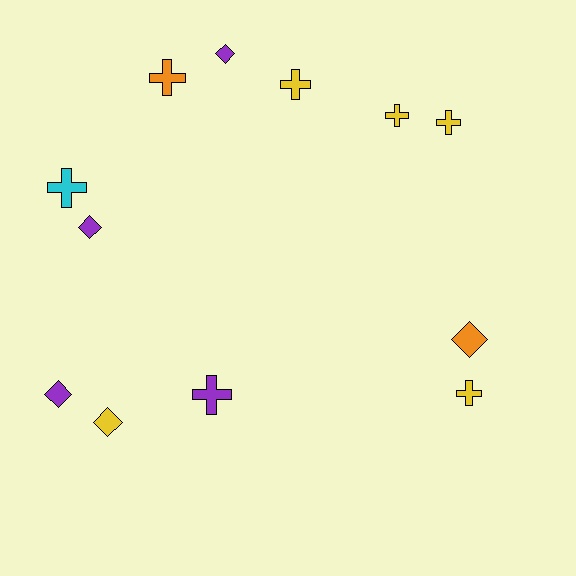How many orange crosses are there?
There is 1 orange cross.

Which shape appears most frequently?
Cross, with 7 objects.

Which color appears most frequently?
Yellow, with 5 objects.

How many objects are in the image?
There are 12 objects.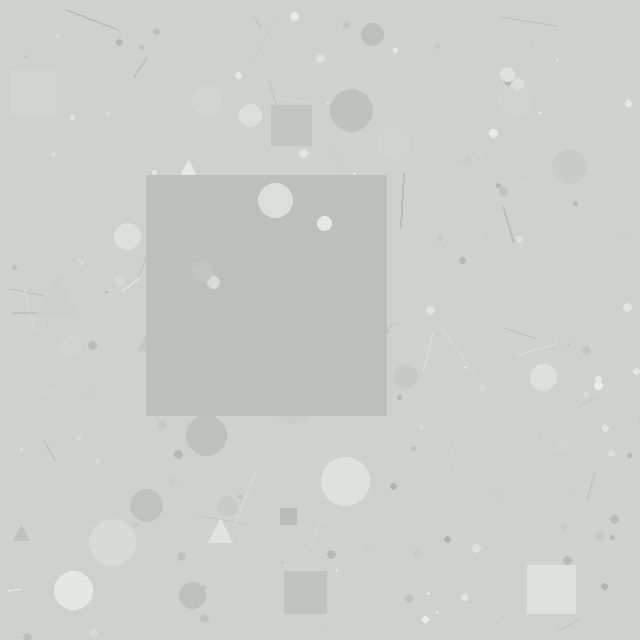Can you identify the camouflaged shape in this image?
The camouflaged shape is a square.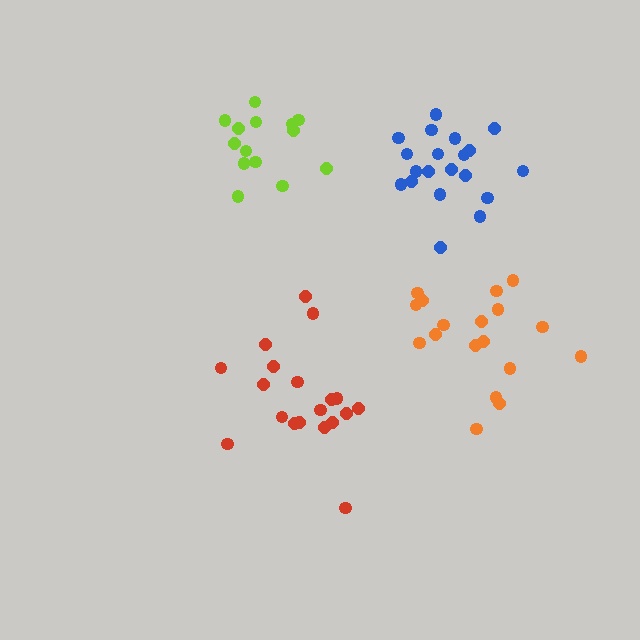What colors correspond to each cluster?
The clusters are colored: lime, orange, blue, red.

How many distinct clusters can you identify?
There are 4 distinct clusters.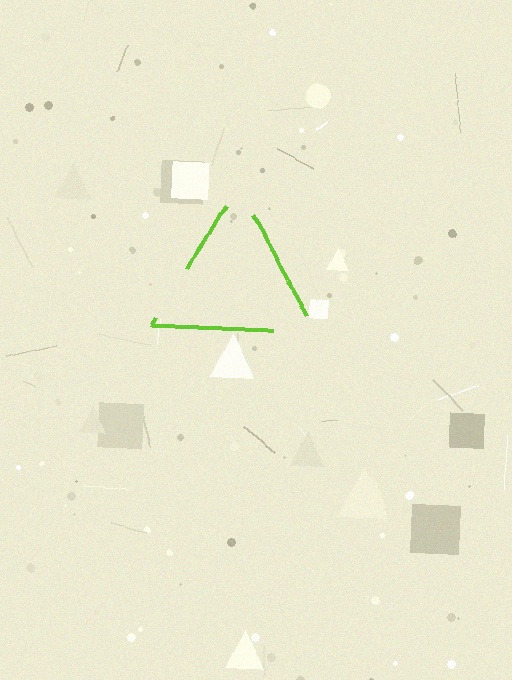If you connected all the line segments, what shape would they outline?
They would outline a triangle.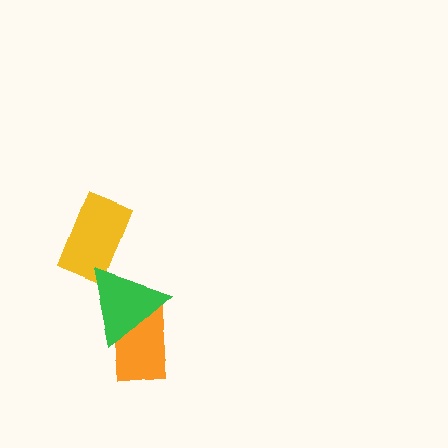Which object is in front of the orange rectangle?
The green triangle is in front of the orange rectangle.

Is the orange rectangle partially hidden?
Yes, it is partially covered by another shape.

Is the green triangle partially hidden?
No, no other shape covers it.